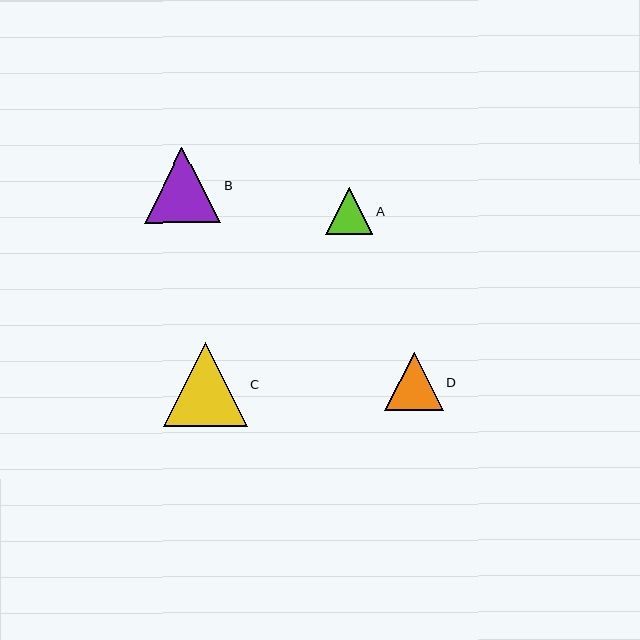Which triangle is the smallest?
Triangle A is the smallest with a size of approximately 47 pixels.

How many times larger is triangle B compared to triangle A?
Triangle B is approximately 1.6 times the size of triangle A.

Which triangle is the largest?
Triangle C is the largest with a size of approximately 83 pixels.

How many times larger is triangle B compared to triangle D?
Triangle B is approximately 1.3 times the size of triangle D.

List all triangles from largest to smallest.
From largest to smallest: C, B, D, A.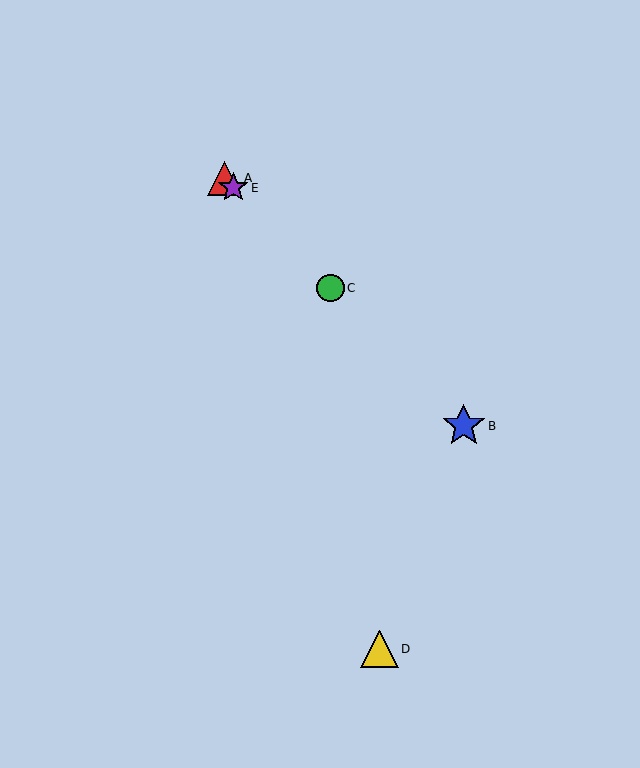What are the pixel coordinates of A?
Object A is at (224, 178).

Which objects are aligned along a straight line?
Objects A, B, C, E are aligned along a straight line.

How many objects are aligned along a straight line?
4 objects (A, B, C, E) are aligned along a straight line.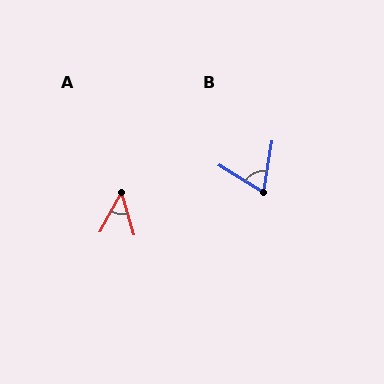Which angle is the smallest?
A, at approximately 45 degrees.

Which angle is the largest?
B, at approximately 68 degrees.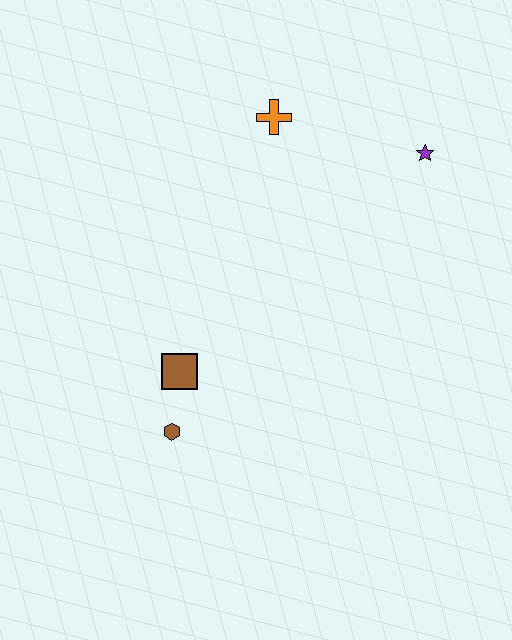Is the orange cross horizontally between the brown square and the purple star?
Yes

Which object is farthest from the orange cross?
The brown hexagon is farthest from the orange cross.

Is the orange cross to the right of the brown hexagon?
Yes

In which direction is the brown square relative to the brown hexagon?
The brown square is above the brown hexagon.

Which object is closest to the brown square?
The brown hexagon is closest to the brown square.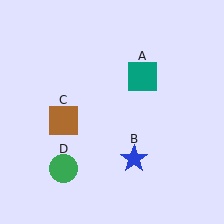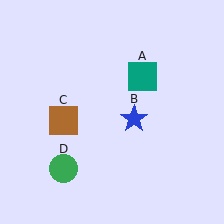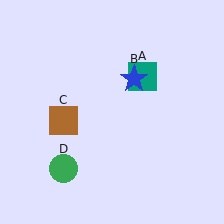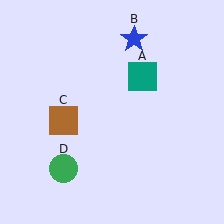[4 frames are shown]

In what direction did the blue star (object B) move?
The blue star (object B) moved up.